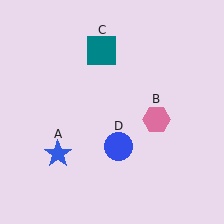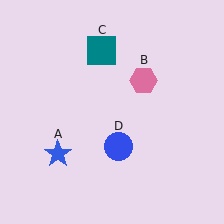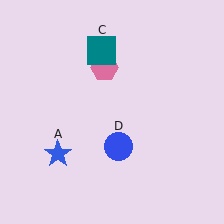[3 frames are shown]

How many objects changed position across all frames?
1 object changed position: pink hexagon (object B).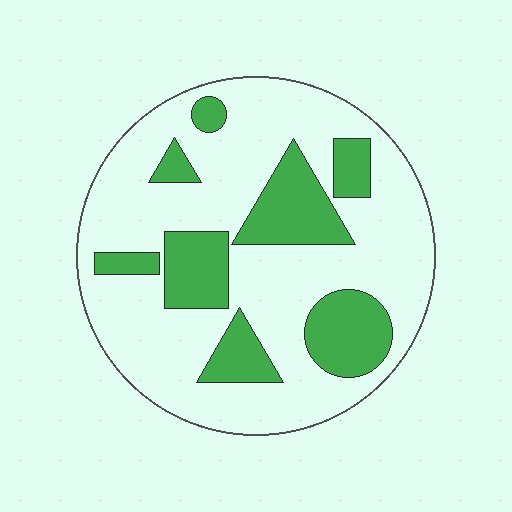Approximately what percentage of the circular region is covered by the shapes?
Approximately 25%.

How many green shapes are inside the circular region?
8.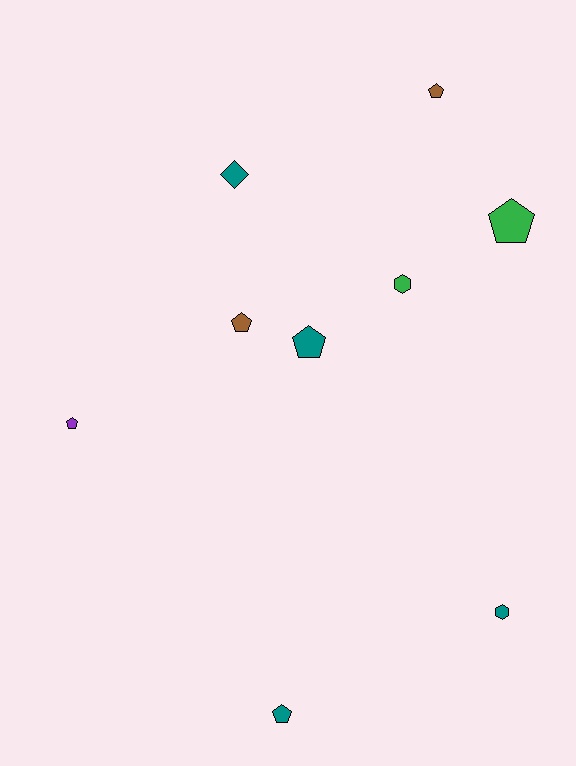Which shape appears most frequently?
Pentagon, with 6 objects.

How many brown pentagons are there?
There are 2 brown pentagons.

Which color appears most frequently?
Teal, with 4 objects.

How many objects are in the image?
There are 9 objects.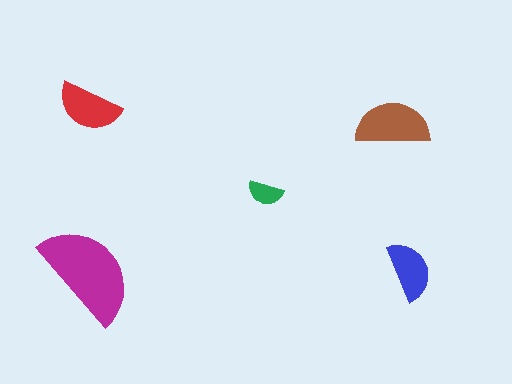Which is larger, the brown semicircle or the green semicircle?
The brown one.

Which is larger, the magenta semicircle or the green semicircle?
The magenta one.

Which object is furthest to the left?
The red semicircle is leftmost.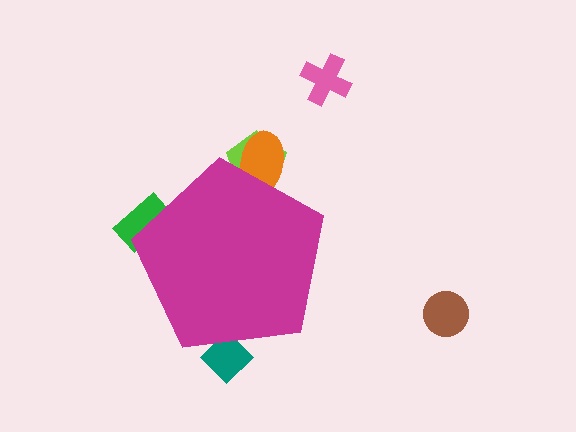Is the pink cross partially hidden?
No, the pink cross is fully visible.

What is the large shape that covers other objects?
A magenta pentagon.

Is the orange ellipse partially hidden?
Yes, the orange ellipse is partially hidden behind the magenta pentagon.